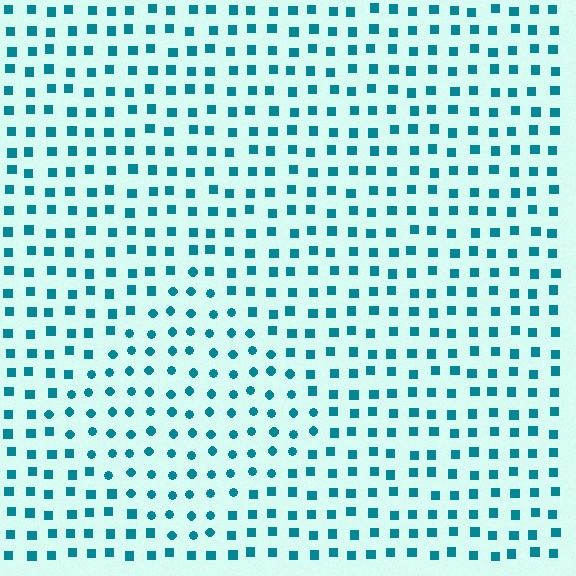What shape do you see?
I see a diamond.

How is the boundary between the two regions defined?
The boundary is defined by a change in element shape: circles inside vs. squares outside. All elements share the same color and spacing.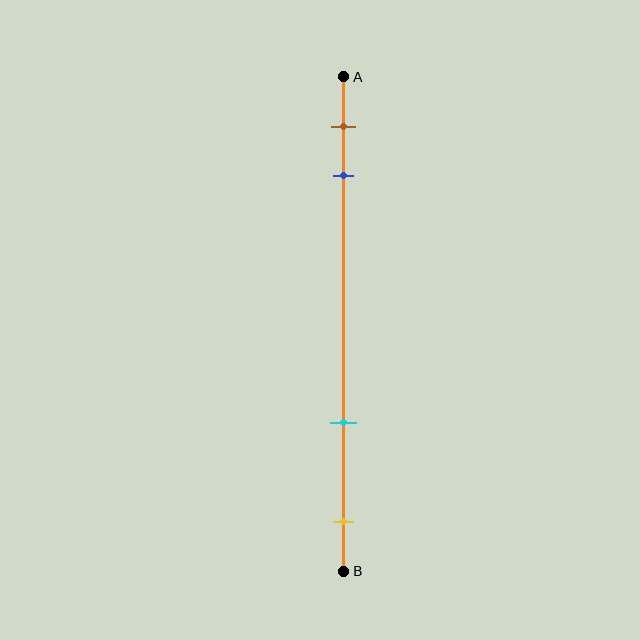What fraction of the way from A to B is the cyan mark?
The cyan mark is approximately 70% (0.7) of the way from A to B.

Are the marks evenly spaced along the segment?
No, the marks are not evenly spaced.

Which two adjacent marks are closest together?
The brown and blue marks are the closest adjacent pair.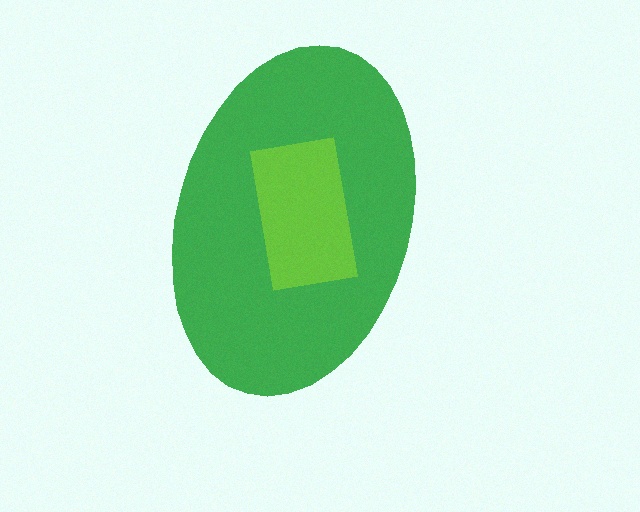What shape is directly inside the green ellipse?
The lime rectangle.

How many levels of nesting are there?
2.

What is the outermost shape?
The green ellipse.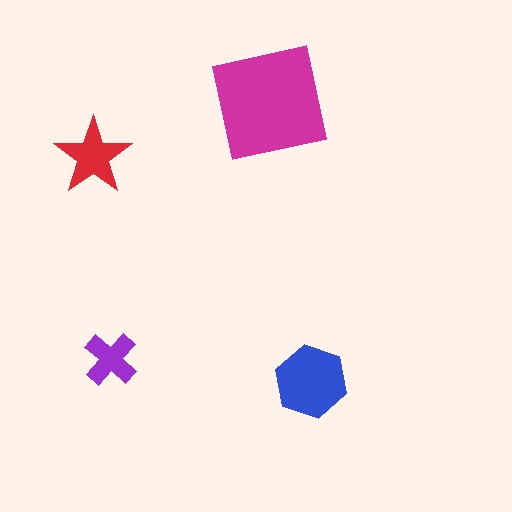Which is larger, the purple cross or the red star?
The red star.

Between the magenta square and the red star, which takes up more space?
The magenta square.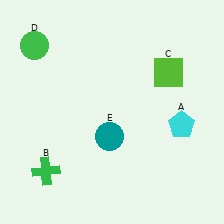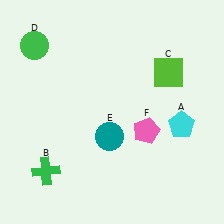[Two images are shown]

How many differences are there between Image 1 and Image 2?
There is 1 difference between the two images.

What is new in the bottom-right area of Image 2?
A pink pentagon (F) was added in the bottom-right area of Image 2.